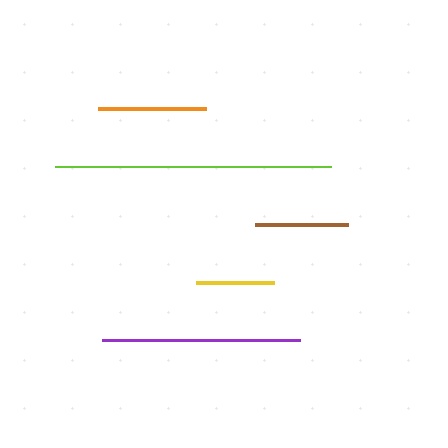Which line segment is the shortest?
The yellow line is the shortest at approximately 78 pixels.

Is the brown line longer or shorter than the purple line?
The purple line is longer than the brown line.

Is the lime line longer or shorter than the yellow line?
The lime line is longer than the yellow line.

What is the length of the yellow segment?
The yellow segment is approximately 78 pixels long.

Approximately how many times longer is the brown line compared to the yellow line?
The brown line is approximately 1.2 times the length of the yellow line.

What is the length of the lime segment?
The lime segment is approximately 276 pixels long.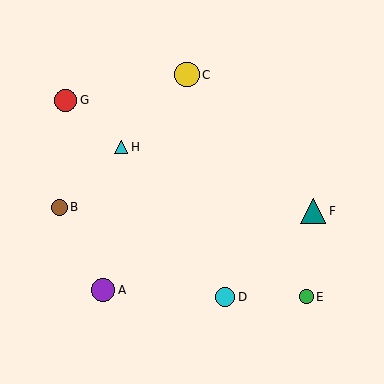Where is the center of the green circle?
The center of the green circle is at (306, 297).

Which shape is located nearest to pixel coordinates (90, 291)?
The purple circle (labeled A) at (103, 290) is nearest to that location.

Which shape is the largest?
The teal triangle (labeled F) is the largest.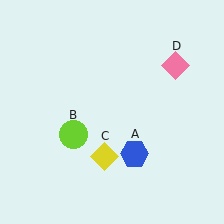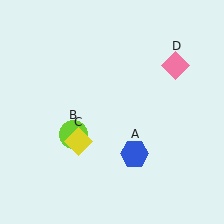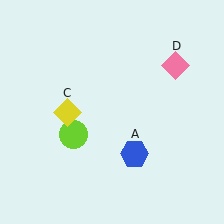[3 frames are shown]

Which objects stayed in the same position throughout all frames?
Blue hexagon (object A) and lime circle (object B) and pink diamond (object D) remained stationary.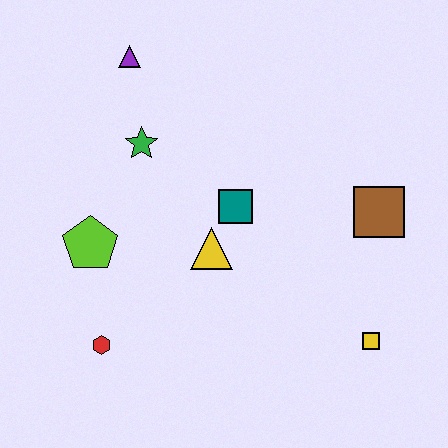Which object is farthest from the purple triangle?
The yellow square is farthest from the purple triangle.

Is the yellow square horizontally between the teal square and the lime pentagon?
No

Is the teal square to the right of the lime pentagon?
Yes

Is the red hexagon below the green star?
Yes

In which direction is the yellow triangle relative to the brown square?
The yellow triangle is to the left of the brown square.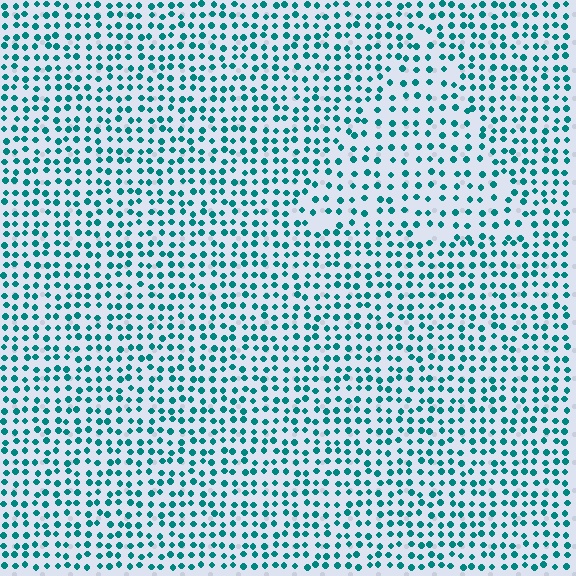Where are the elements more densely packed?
The elements are more densely packed outside the triangle boundary.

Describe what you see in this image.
The image contains small teal elements arranged at two different densities. A triangle-shaped region is visible where the elements are less densely packed than the surrounding area.